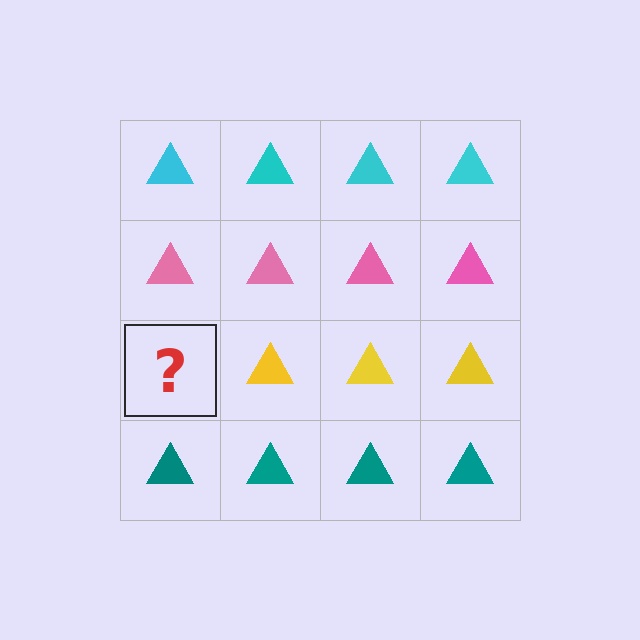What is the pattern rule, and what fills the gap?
The rule is that each row has a consistent color. The gap should be filled with a yellow triangle.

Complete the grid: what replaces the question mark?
The question mark should be replaced with a yellow triangle.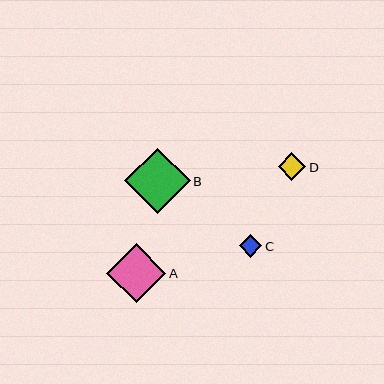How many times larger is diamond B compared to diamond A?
Diamond B is approximately 1.1 times the size of diamond A.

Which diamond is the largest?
Diamond B is the largest with a size of approximately 66 pixels.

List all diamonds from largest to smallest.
From largest to smallest: B, A, D, C.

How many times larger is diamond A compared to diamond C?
Diamond A is approximately 2.6 times the size of diamond C.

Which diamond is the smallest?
Diamond C is the smallest with a size of approximately 23 pixels.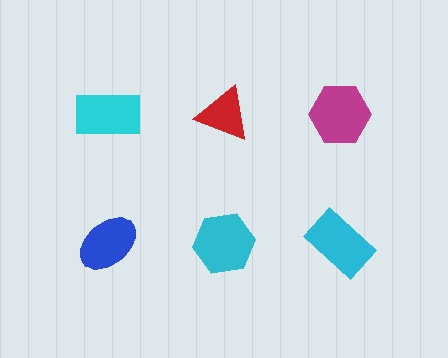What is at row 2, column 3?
A cyan rectangle.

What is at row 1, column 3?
A magenta hexagon.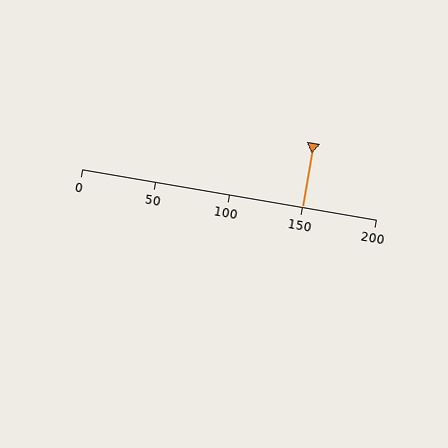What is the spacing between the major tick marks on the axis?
The major ticks are spaced 50 apart.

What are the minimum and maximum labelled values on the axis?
The axis runs from 0 to 200.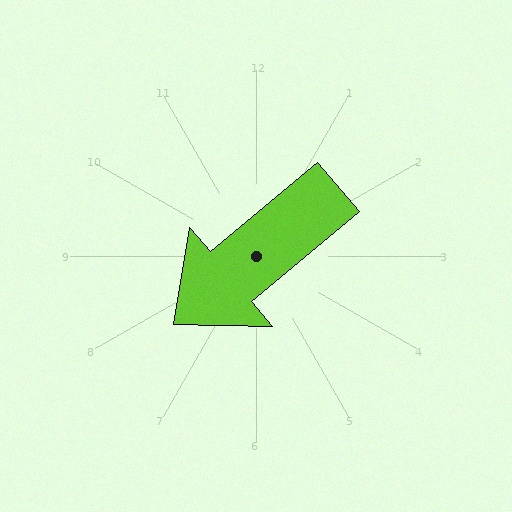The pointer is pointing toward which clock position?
Roughly 8 o'clock.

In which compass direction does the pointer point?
Southwest.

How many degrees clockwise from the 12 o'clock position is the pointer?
Approximately 230 degrees.